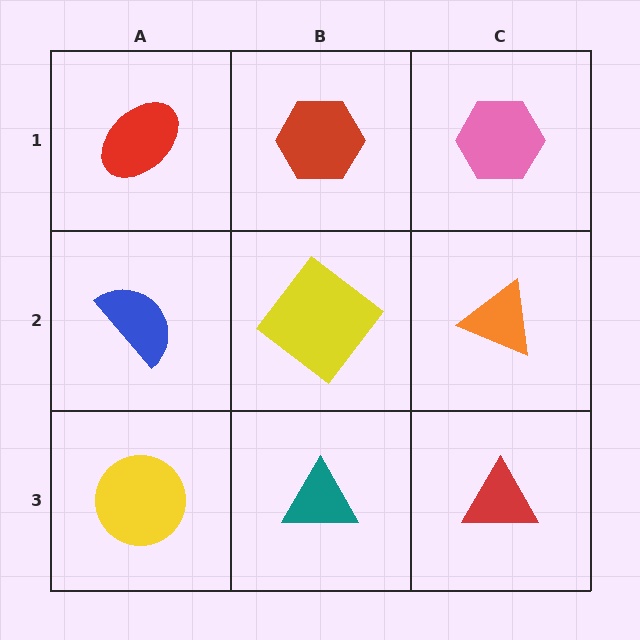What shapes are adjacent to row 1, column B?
A yellow diamond (row 2, column B), a red ellipse (row 1, column A), a pink hexagon (row 1, column C).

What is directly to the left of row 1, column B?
A red ellipse.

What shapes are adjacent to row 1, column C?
An orange triangle (row 2, column C), a red hexagon (row 1, column B).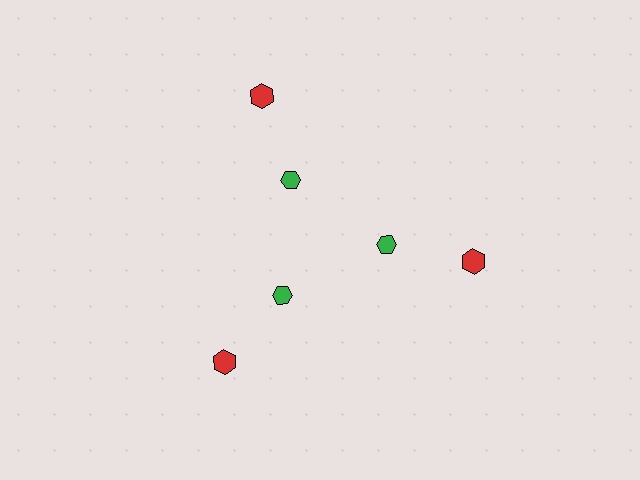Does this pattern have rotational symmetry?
Yes, this pattern has 3-fold rotational symmetry. It looks the same after rotating 120 degrees around the center.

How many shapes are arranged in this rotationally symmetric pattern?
There are 6 shapes, arranged in 3 groups of 2.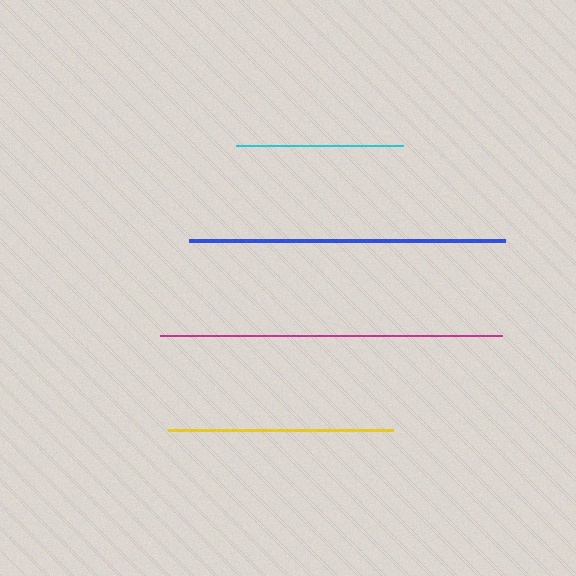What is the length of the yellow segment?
The yellow segment is approximately 225 pixels long.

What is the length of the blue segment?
The blue segment is approximately 316 pixels long.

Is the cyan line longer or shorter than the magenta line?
The magenta line is longer than the cyan line.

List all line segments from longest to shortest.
From longest to shortest: magenta, blue, yellow, cyan.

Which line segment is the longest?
The magenta line is the longest at approximately 343 pixels.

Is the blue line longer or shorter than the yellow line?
The blue line is longer than the yellow line.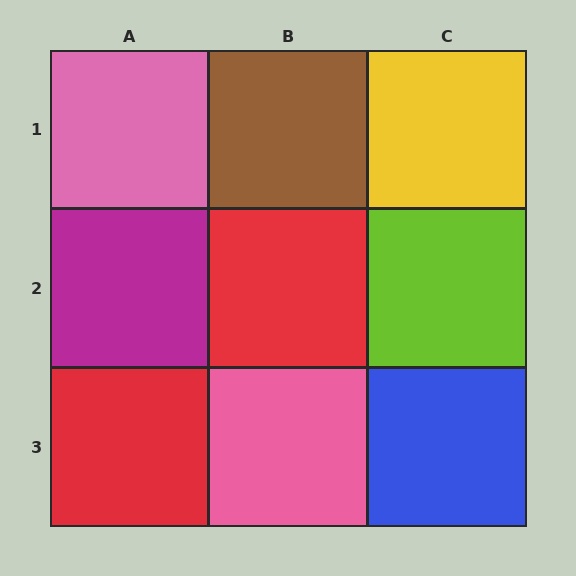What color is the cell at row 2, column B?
Red.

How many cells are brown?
1 cell is brown.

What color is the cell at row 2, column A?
Magenta.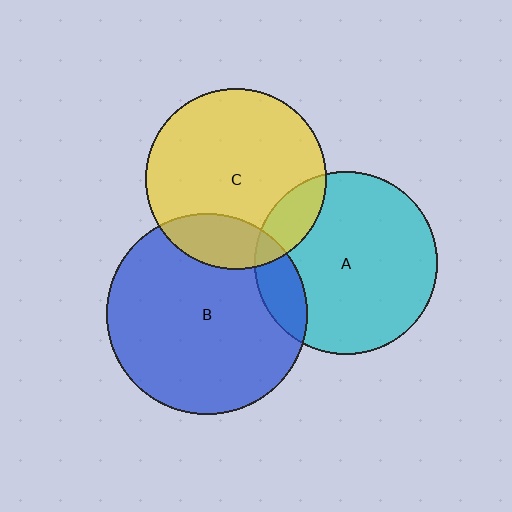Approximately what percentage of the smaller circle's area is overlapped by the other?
Approximately 15%.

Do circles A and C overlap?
Yes.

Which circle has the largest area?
Circle B (blue).